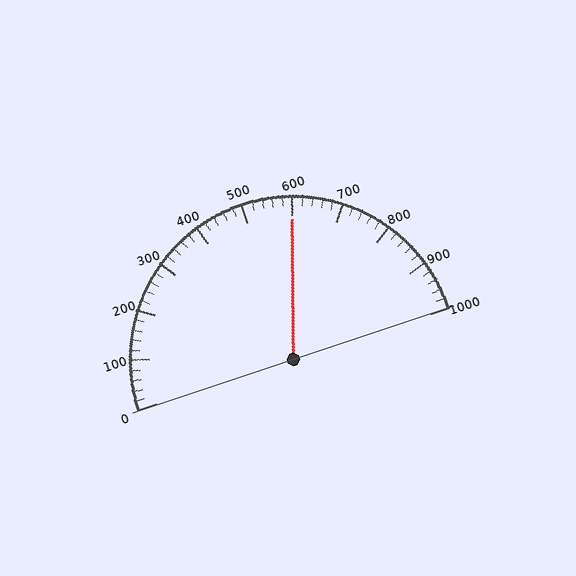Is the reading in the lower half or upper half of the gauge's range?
The reading is in the upper half of the range (0 to 1000).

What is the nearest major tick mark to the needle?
The nearest major tick mark is 600.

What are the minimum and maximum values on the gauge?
The gauge ranges from 0 to 1000.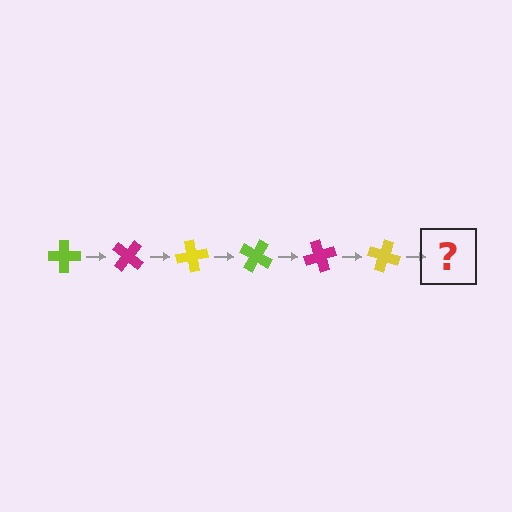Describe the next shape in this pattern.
It should be a lime cross, rotated 240 degrees from the start.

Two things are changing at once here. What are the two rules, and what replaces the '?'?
The two rules are that it rotates 40 degrees each step and the color cycles through lime, magenta, and yellow. The '?' should be a lime cross, rotated 240 degrees from the start.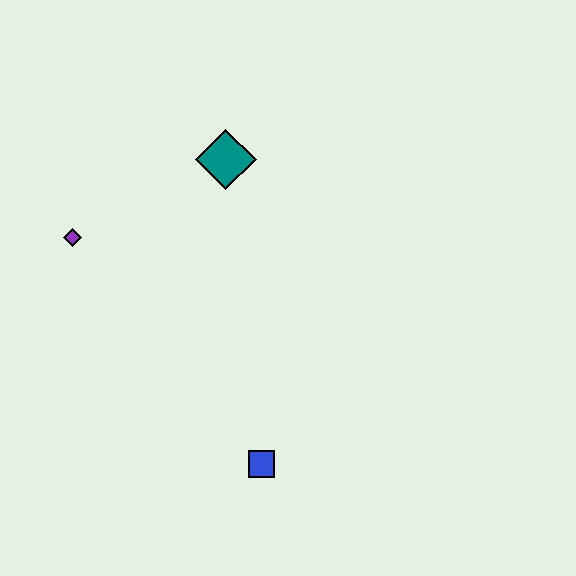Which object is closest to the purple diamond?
The teal diamond is closest to the purple diamond.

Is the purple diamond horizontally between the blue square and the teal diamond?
No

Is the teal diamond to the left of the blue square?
Yes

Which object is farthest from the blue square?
The teal diamond is farthest from the blue square.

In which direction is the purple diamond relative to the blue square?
The purple diamond is above the blue square.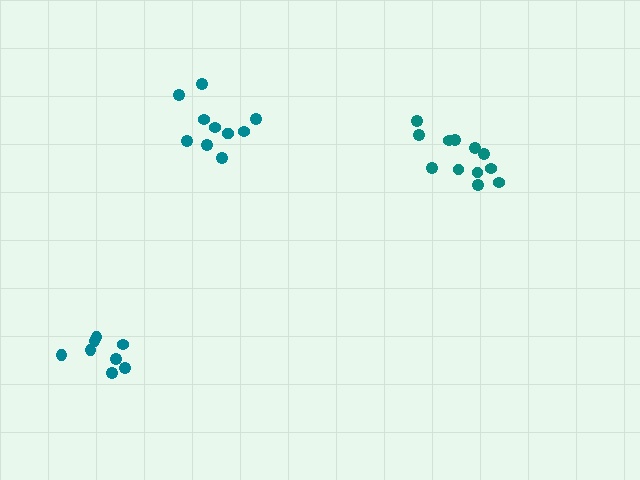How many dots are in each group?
Group 1: 8 dots, Group 2: 11 dots, Group 3: 12 dots (31 total).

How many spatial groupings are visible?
There are 3 spatial groupings.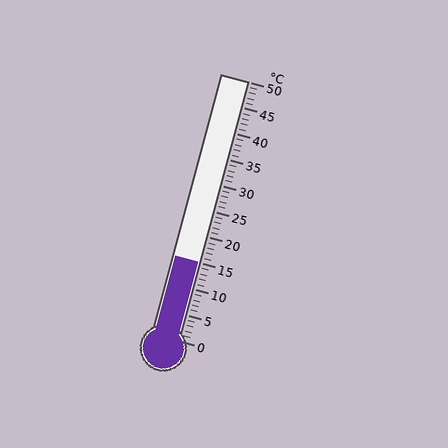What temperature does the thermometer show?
The thermometer shows approximately 15°C.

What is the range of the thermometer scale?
The thermometer scale ranges from 0°C to 50°C.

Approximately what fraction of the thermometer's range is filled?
The thermometer is filled to approximately 30% of its range.